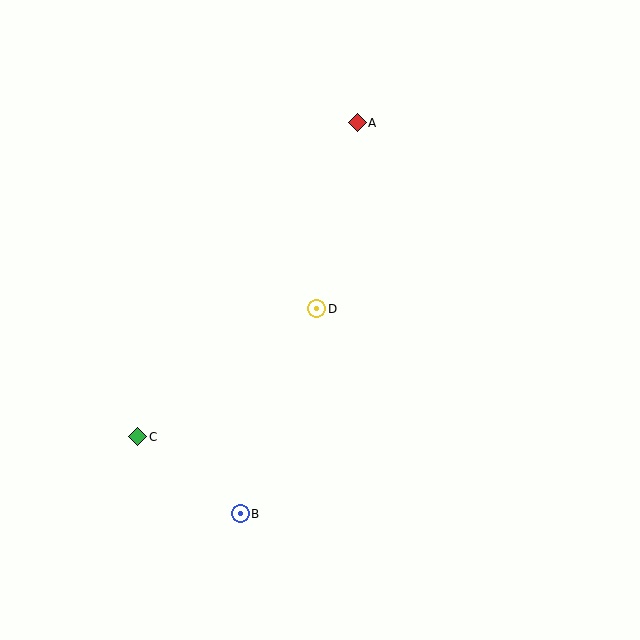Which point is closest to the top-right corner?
Point A is closest to the top-right corner.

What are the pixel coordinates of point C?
Point C is at (138, 437).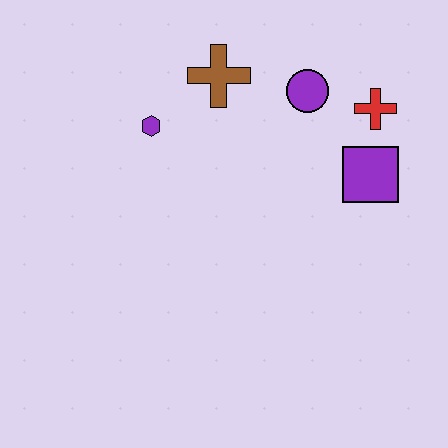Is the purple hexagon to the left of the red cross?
Yes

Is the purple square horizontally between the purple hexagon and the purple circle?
No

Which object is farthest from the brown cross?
The purple square is farthest from the brown cross.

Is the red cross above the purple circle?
No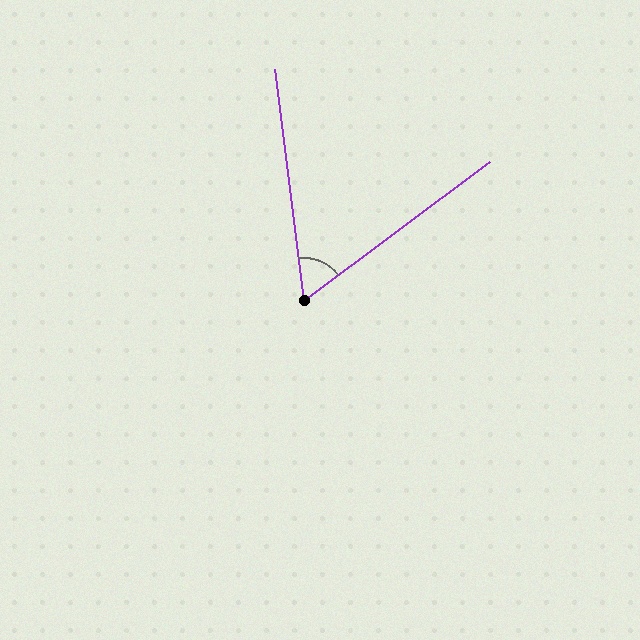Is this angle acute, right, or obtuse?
It is acute.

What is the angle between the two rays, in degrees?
Approximately 60 degrees.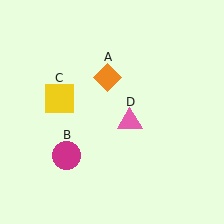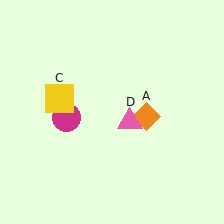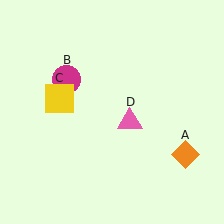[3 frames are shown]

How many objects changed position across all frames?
2 objects changed position: orange diamond (object A), magenta circle (object B).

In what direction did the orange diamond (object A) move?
The orange diamond (object A) moved down and to the right.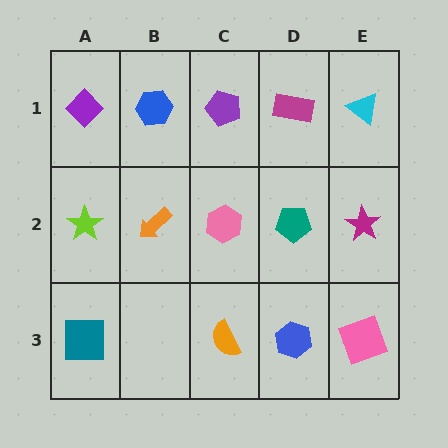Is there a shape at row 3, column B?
No, that cell is empty.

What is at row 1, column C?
A purple pentagon.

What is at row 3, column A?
A teal square.